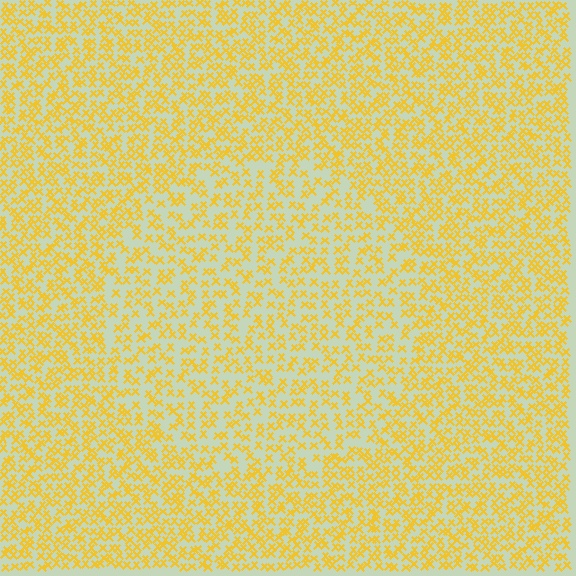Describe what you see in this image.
The image contains small yellow elements arranged at two different densities. A circle-shaped region is visible where the elements are less densely packed than the surrounding area.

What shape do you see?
I see a circle.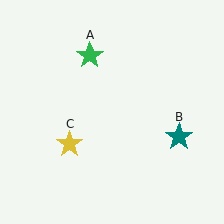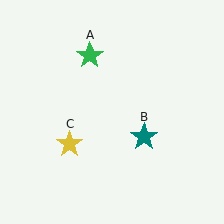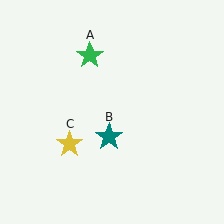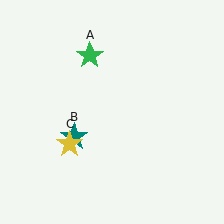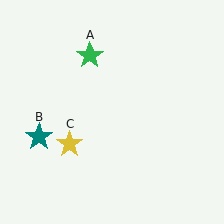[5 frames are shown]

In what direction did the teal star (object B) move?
The teal star (object B) moved left.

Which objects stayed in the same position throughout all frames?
Green star (object A) and yellow star (object C) remained stationary.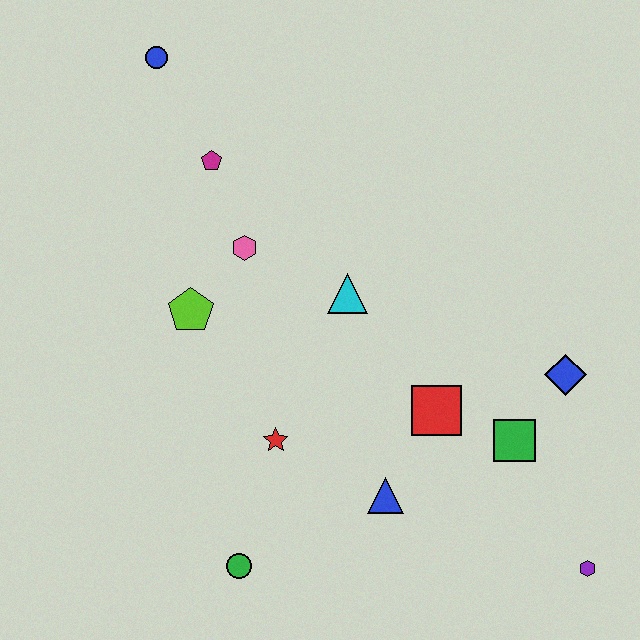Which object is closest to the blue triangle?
The red square is closest to the blue triangle.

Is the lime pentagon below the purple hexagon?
No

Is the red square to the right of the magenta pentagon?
Yes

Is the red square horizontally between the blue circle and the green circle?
No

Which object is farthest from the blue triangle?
The blue circle is farthest from the blue triangle.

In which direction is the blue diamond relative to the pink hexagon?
The blue diamond is to the right of the pink hexagon.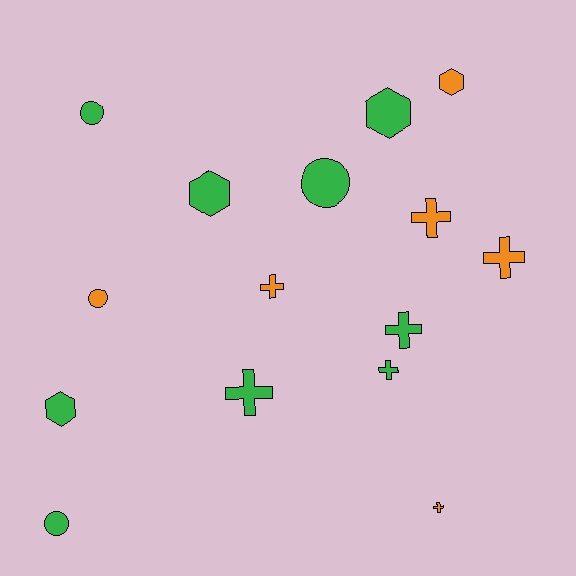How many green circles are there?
There are 3 green circles.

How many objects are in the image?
There are 15 objects.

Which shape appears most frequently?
Cross, with 7 objects.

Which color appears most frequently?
Green, with 9 objects.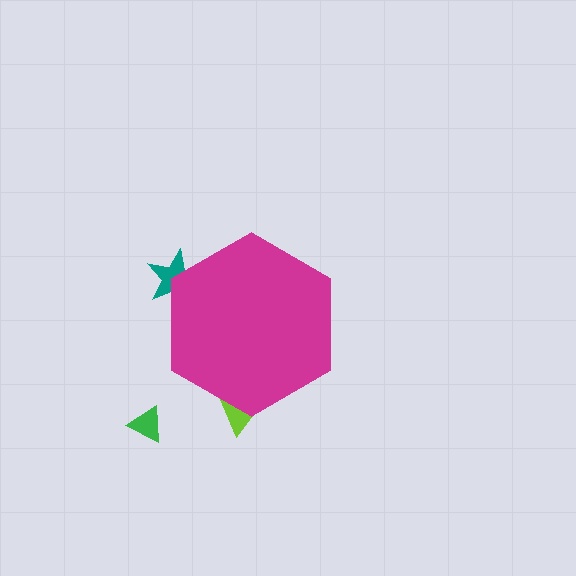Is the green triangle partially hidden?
No, the green triangle is fully visible.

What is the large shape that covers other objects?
A magenta hexagon.